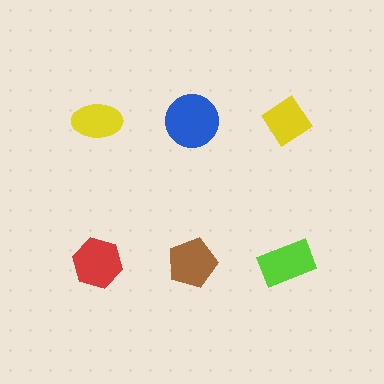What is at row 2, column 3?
A lime rectangle.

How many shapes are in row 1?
3 shapes.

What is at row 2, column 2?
A brown pentagon.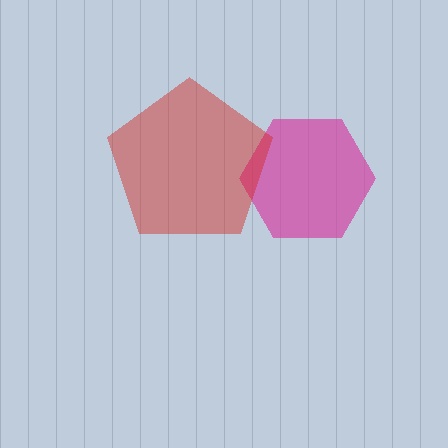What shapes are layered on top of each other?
The layered shapes are: a magenta hexagon, a red pentagon.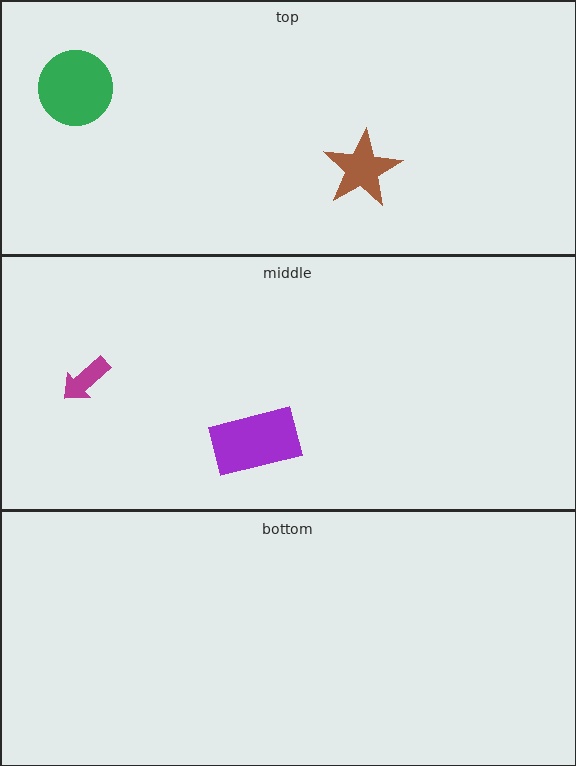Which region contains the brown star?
The top region.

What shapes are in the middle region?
The magenta arrow, the purple rectangle.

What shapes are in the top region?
The brown star, the green circle.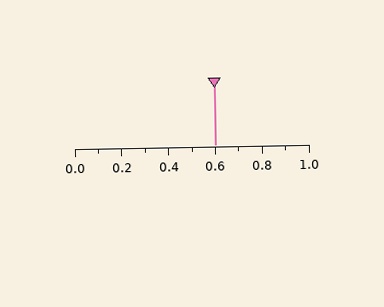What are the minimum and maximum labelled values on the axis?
The axis runs from 0.0 to 1.0.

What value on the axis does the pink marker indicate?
The marker indicates approximately 0.6.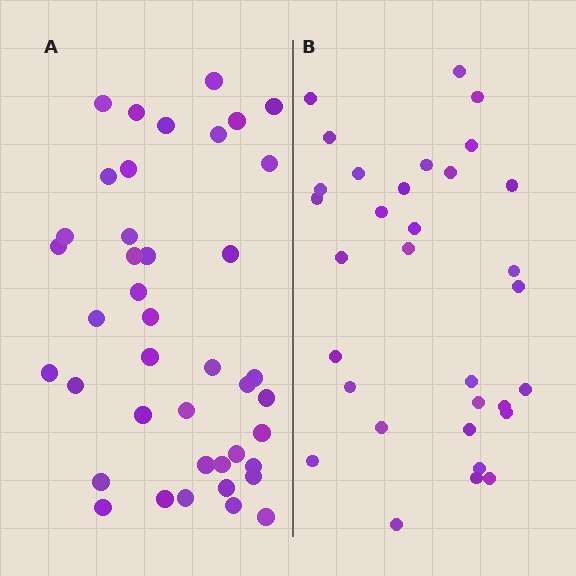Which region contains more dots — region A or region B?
Region A (the left region) has more dots.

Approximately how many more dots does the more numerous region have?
Region A has roughly 8 or so more dots than region B.